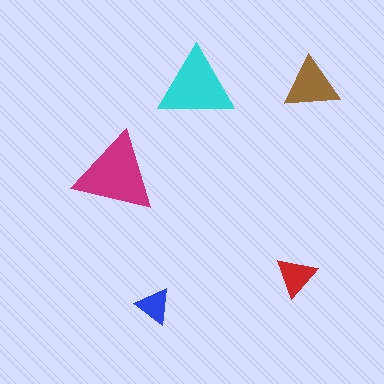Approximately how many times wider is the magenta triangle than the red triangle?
About 2 times wider.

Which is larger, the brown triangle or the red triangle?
The brown one.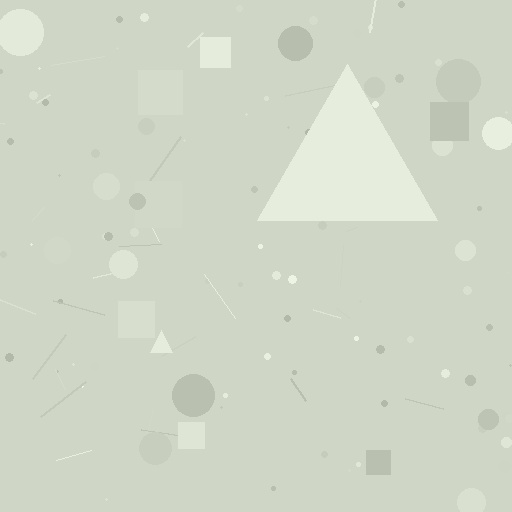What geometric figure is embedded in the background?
A triangle is embedded in the background.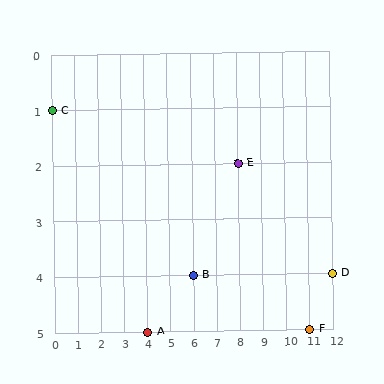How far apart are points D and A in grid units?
Points D and A are 8 columns and 1 row apart (about 8.1 grid units diagonally).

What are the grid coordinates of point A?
Point A is at grid coordinates (4, 5).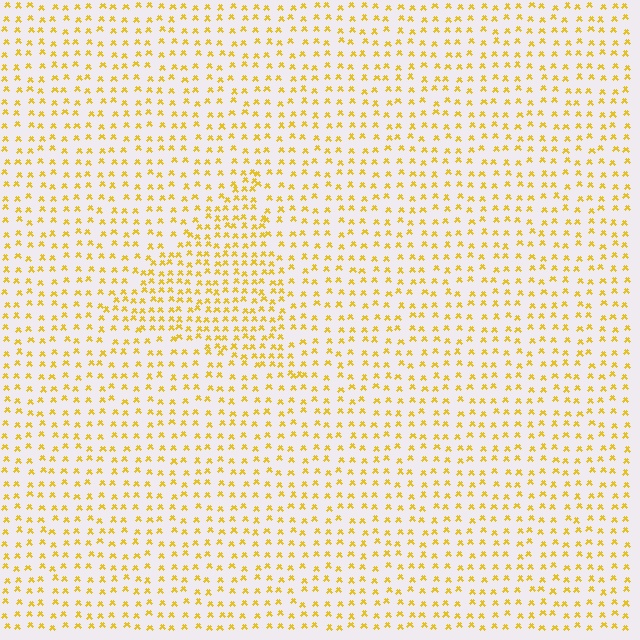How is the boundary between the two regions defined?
The boundary is defined by a change in element density (approximately 1.7x ratio). All elements are the same color, size, and shape.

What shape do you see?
I see a triangle.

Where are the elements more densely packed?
The elements are more densely packed inside the triangle boundary.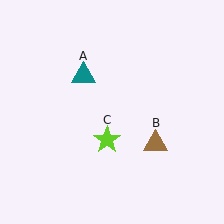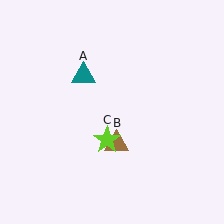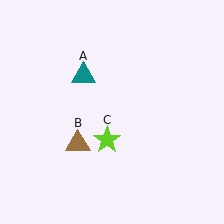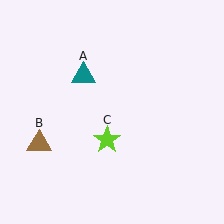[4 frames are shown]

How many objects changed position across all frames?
1 object changed position: brown triangle (object B).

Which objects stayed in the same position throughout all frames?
Teal triangle (object A) and lime star (object C) remained stationary.